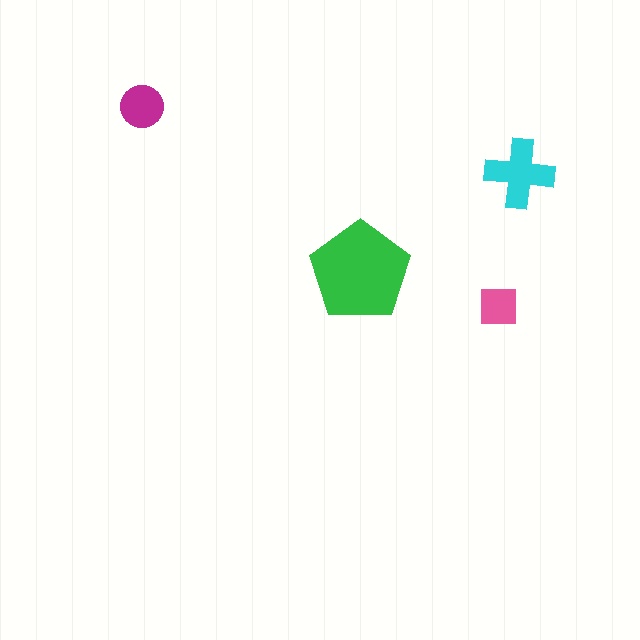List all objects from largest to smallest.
The green pentagon, the cyan cross, the magenta circle, the pink square.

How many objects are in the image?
There are 4 objects in the image.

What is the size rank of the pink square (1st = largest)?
4th.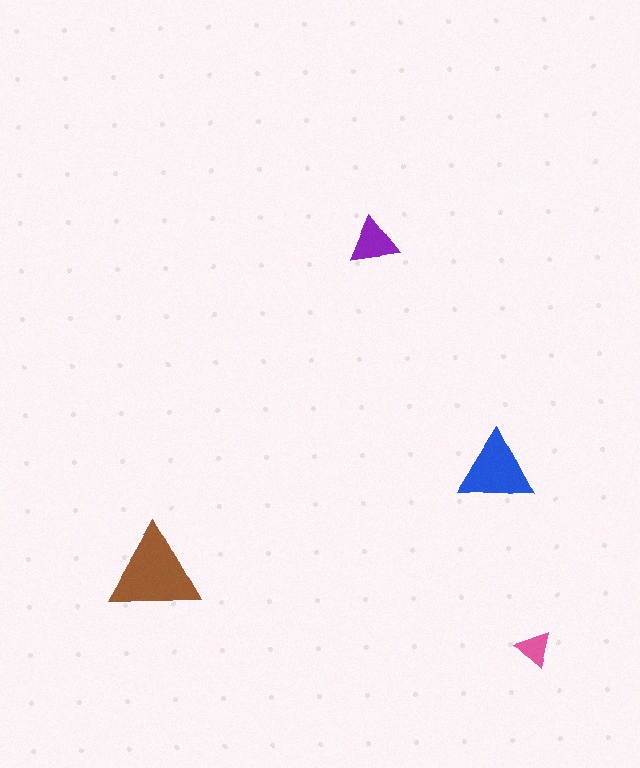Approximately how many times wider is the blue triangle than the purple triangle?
About 1.5 times wider.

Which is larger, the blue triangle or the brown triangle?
The brown one.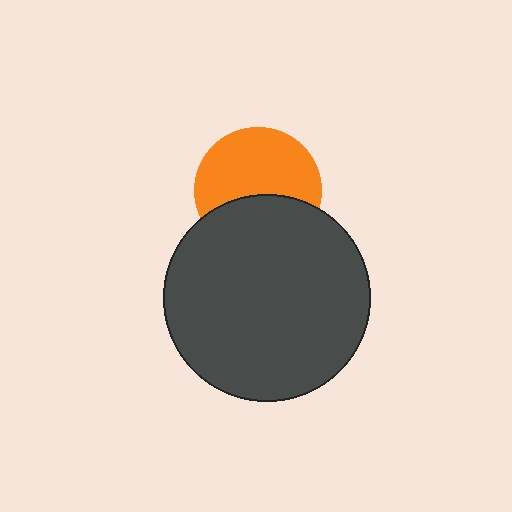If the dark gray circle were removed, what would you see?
You would see the complete orange circle.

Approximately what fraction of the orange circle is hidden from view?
Roughly 40% of the orange circle is hidden behind the dark gray circle.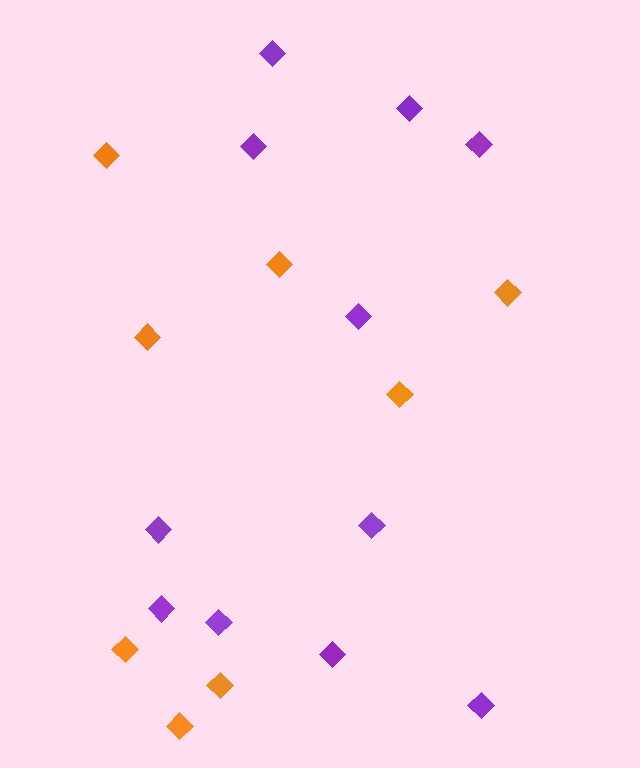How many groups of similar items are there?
There are 2 groups: one group of orange diamonds (8) and one group of purple diamonds (11).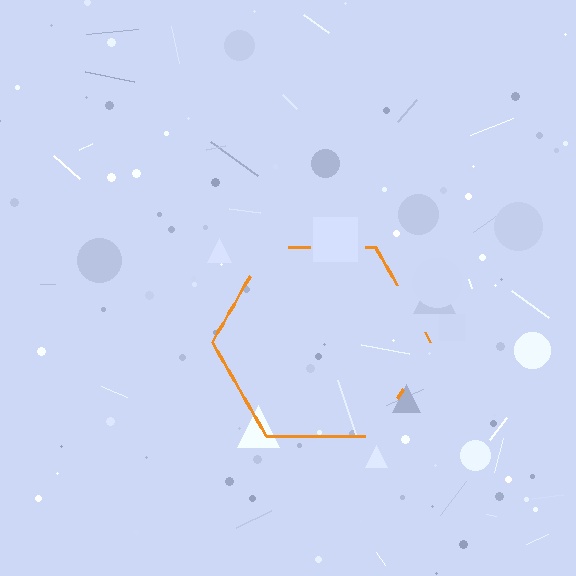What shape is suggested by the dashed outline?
The dashed outline suggests a hexagon.